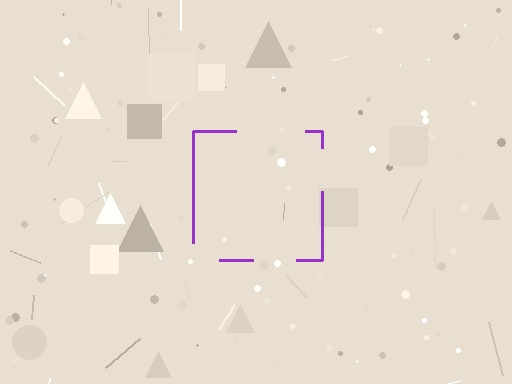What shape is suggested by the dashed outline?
The dashed outline suggests a square.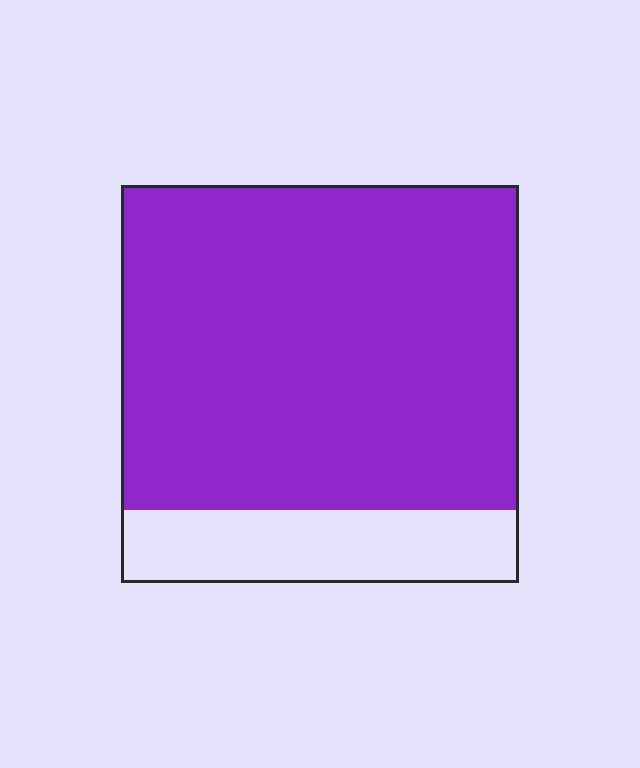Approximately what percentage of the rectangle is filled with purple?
Approximately 80%.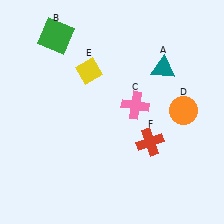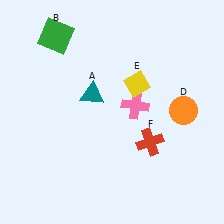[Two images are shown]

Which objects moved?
The objects that moved are: the teal triangle (A), the yellow diamond (E).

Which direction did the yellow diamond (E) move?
The yellow diamond (E) moved right.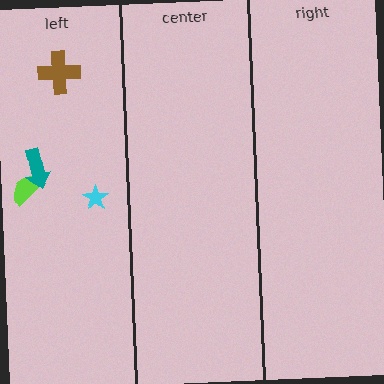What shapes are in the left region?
The cyan star, the lime semicircle, the teal arrow, the brown cross.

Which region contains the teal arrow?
The left region.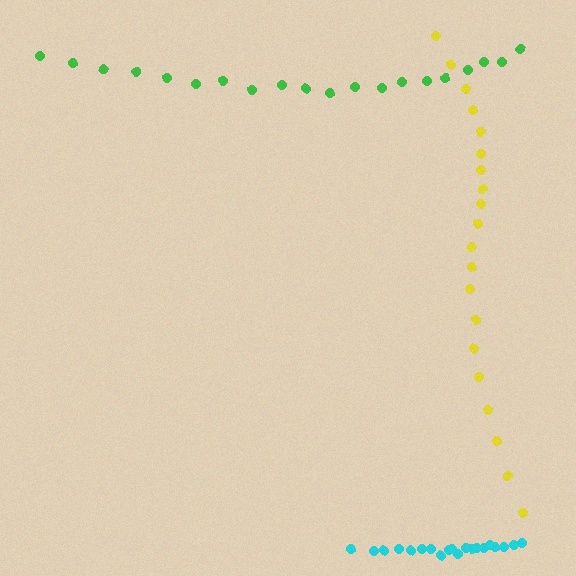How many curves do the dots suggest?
There are 3 distinct paths.